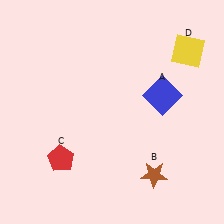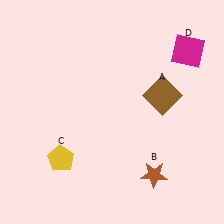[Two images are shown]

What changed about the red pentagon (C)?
In Image 1, C is red. In Image 2, it changed to yellow.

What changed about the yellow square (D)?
In Image 1, D is yellow. In Image 2, it changed to magenta.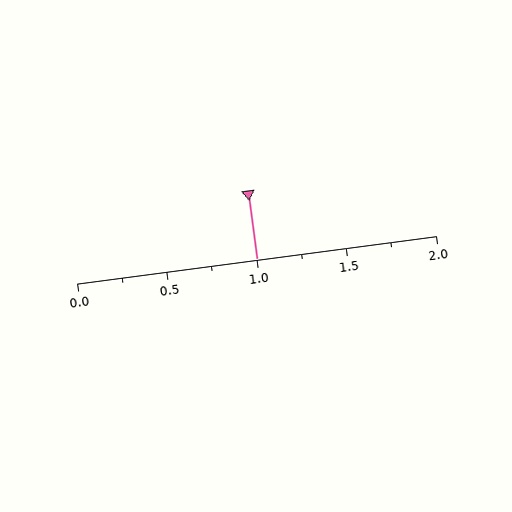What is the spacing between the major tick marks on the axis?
The major ticks are spaced 0.5 apart.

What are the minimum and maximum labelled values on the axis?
The axis runs from 0.0 to 2.0.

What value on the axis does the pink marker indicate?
The marker indicates approximately 1.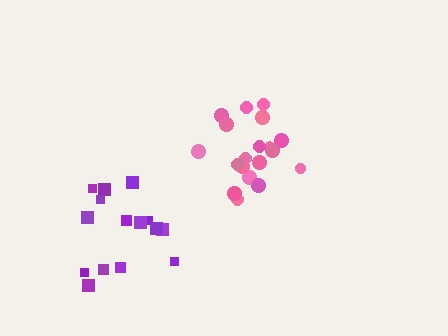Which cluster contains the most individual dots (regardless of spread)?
Pink (20).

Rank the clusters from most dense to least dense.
pink, purple.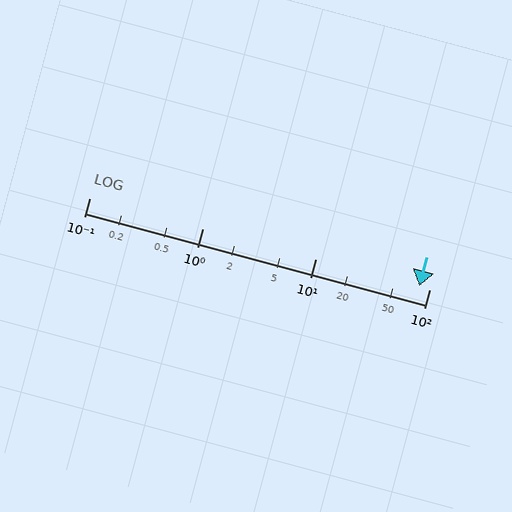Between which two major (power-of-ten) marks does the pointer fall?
The pointer is between 10 and 100.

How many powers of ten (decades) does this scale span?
The scale spans 3 decades, from 0.1 to 100.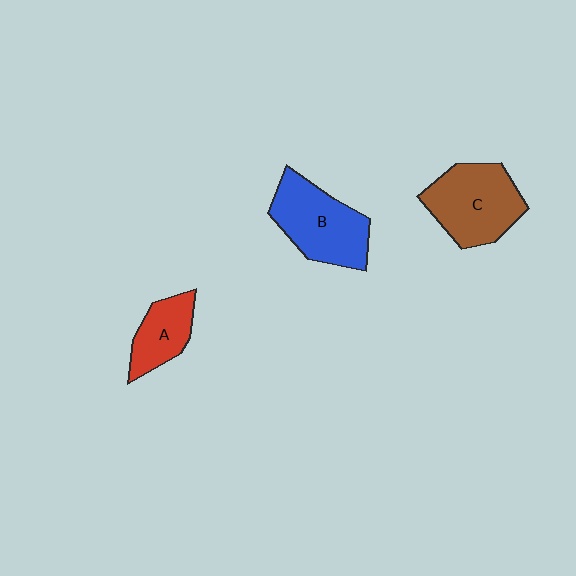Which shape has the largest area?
Shape C (brown).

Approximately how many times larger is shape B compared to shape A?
Approximately 1.7 times.